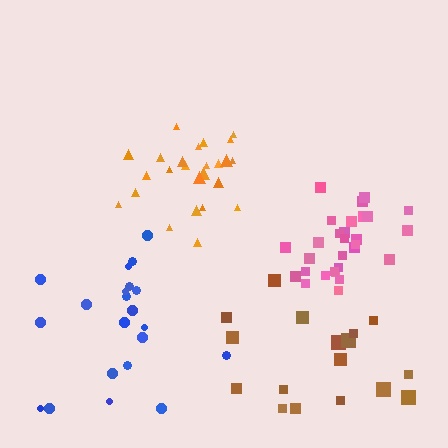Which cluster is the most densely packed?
Pink.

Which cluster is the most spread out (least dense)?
Blue.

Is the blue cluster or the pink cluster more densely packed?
Pink.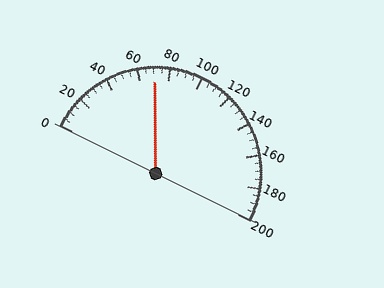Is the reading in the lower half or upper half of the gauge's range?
The reading is in the lower half of the range (0 to 200).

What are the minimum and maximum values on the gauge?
The gauge ranges from 0 to 200.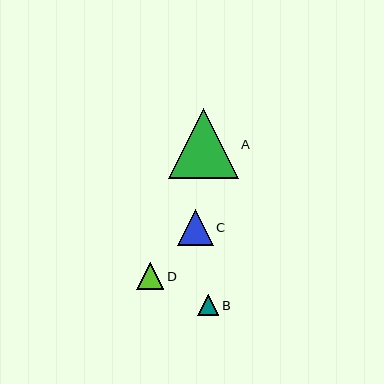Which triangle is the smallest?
Triangle B is the smallest with a size of approximately 21 pixels.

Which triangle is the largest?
Triangle A is the largest with a size of approximately 70 pixels.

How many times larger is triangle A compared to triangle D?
Triangle A is approximately 2.6 times the size of triangle D.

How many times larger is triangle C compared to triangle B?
Triangle C is approximately 1.7 times the size of triangle B.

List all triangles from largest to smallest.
From largest to smallest: A, C, D, B.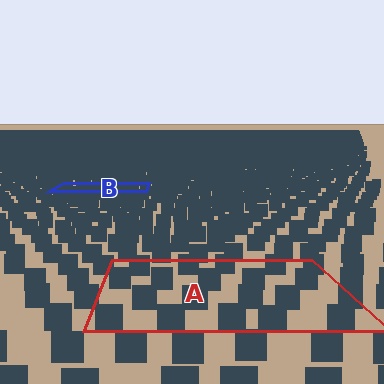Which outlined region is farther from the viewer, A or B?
Region B is farther from the viewer — the texture elements inside it appear smaller and more densely packed.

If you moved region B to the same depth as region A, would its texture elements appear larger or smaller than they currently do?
They would appear larger. At a closer depth, the same texture elements are projected at a bigger on-screen size.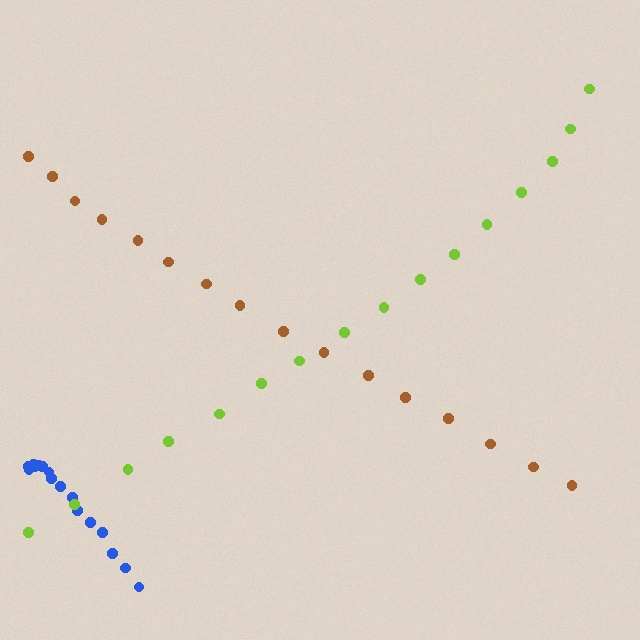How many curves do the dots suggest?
There are 3 distinct paths.